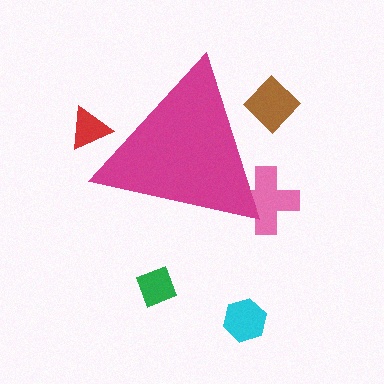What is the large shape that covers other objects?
A magenta triangle.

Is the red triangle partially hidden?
Yes, the red triangle is partially hidden behind the magenta triangle.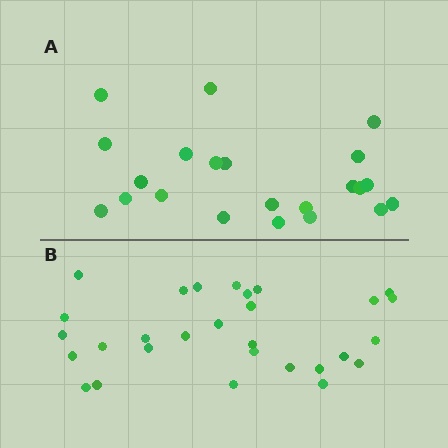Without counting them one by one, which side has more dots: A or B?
Region B (the bottom region) has more dots.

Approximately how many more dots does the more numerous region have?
Region B has roughly 8 or so more dots than region A.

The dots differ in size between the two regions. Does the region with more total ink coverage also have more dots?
No. Region A has more total ink coverage because its dots are larger, but region B actually contains more individual dots. Total area can be misleading — the number of items is what matters here.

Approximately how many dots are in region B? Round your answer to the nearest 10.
About 30 dots. (The exact count is 29, which rounds to 30.)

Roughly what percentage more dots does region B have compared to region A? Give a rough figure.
About 30% more.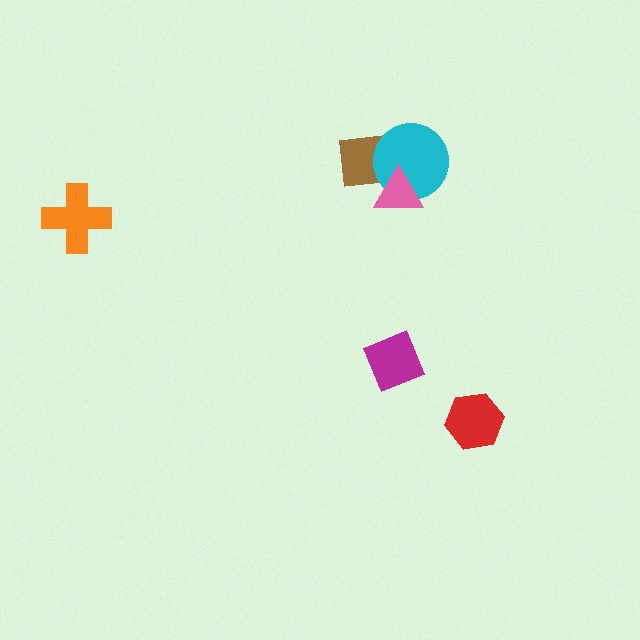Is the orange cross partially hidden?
No, no other shape covers it.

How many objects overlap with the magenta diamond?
0 objects overlap with the magenta diamond.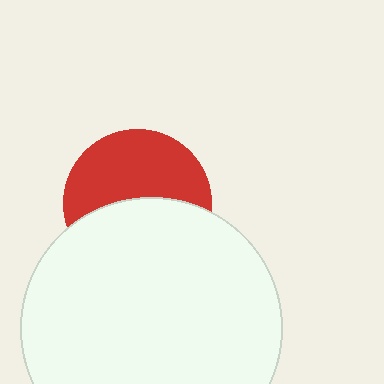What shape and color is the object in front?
The object in front is a white circle.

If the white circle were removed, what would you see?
You would see the complete red circle.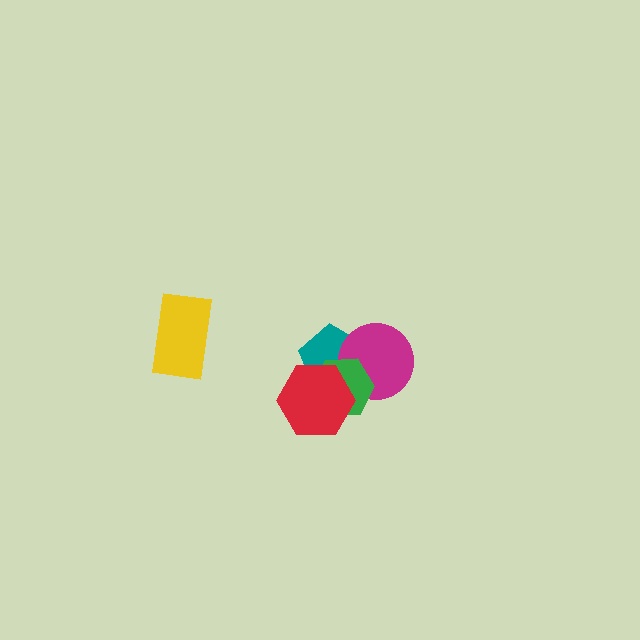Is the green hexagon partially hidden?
Yes, it is partially covered by another shape.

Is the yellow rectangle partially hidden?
No, no other shape covers it.